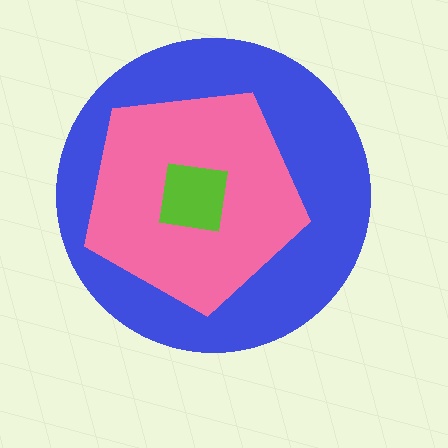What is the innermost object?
The lime square.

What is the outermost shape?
The blue circle.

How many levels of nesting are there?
3.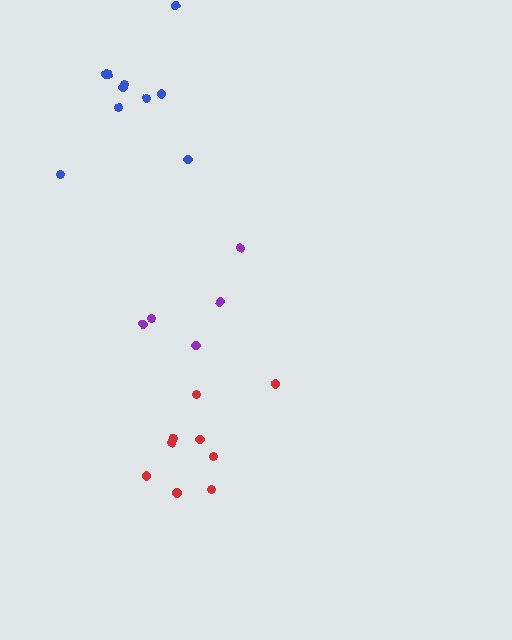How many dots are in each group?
Group 1: 5 dots, Group 2: 9 dots, Group 3: 10 dots (24 total).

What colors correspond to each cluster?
The clusters are colored: purple, red, blue.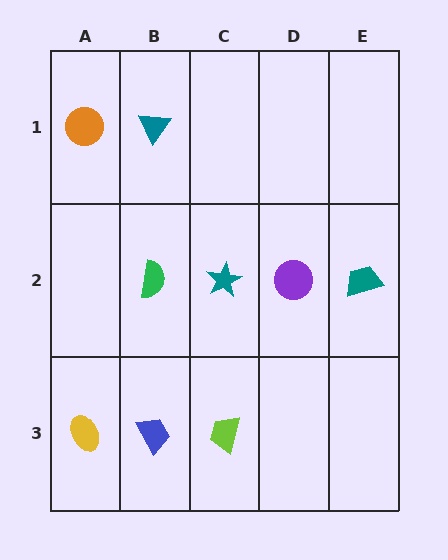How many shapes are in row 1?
2 shapes.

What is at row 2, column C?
A teal star.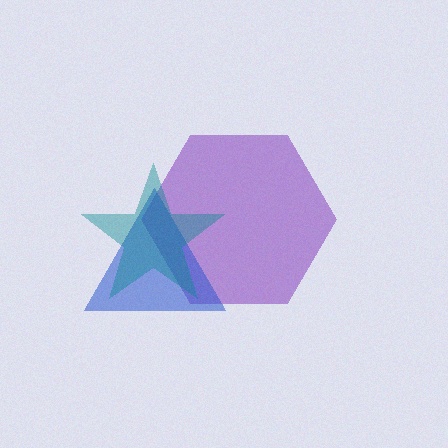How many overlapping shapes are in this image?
There are 3 overlapping shapes in the image.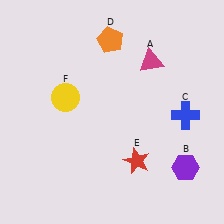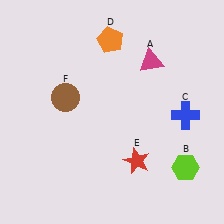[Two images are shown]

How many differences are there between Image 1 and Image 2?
There are 2 differences between the two images.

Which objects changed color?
B changed from purple to lime. F changed from yellow to brown.